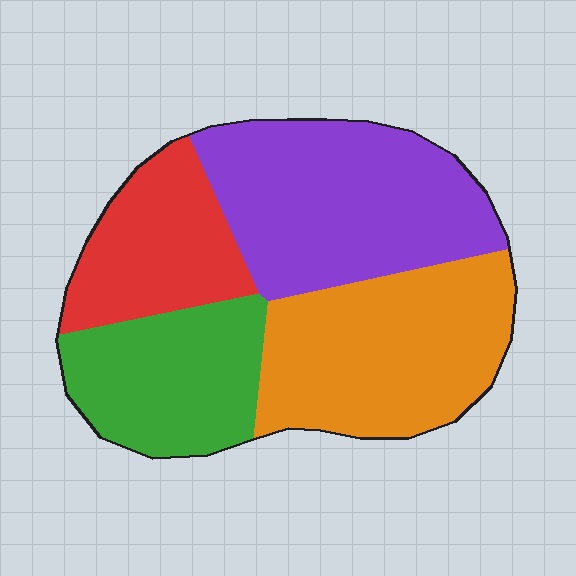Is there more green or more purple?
Purple.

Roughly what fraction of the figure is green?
Green takes up between a sixth and a third of the figure.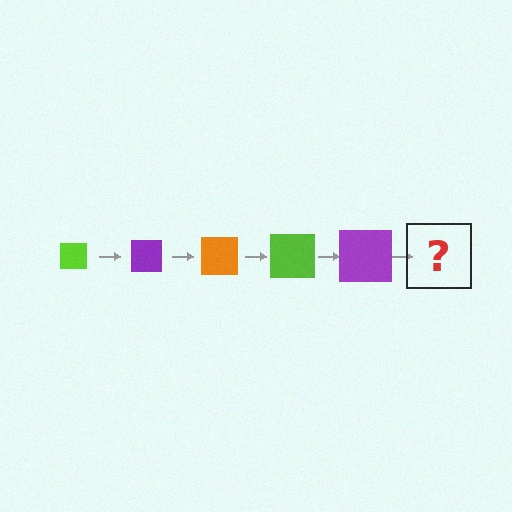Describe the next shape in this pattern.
It should be an orange square, larger than the previous one.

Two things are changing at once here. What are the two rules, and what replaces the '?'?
The two rules are that the square grows larger each step and the color cycles through lime, purple, and orange. The '?' should be an orange square, larger than the previous one.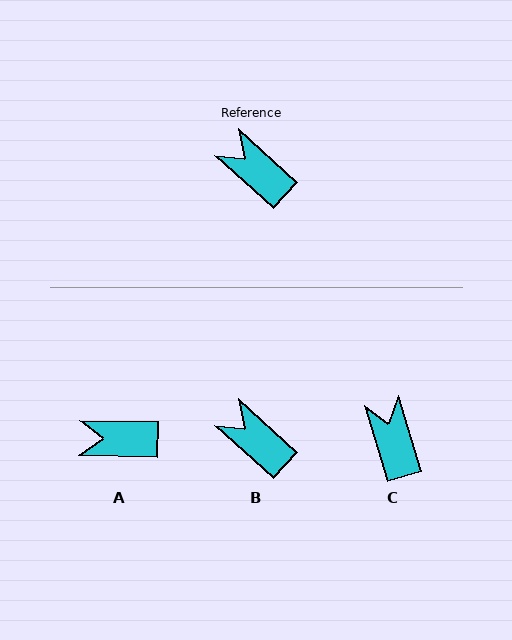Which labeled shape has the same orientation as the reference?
B.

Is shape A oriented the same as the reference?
No, it is off by about 41 degrees.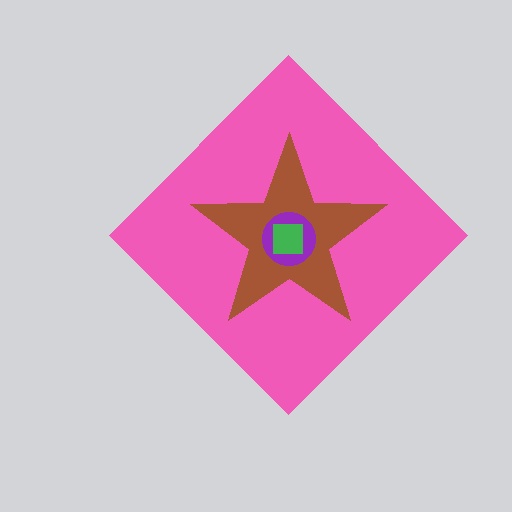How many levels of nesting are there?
4.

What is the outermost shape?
The pink diamond.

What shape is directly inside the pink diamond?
The brown star.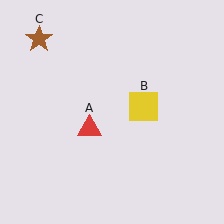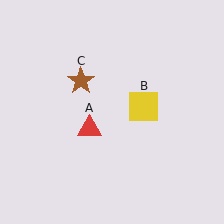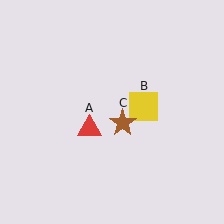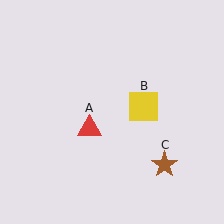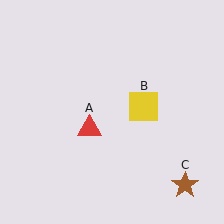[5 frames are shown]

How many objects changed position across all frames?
1 object changed position: brown star (object C).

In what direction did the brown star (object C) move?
The brown star (object C) moved down and to the right.